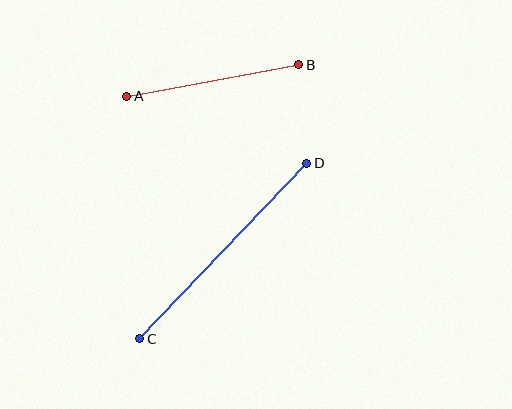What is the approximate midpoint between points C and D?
The midpoint is at approximately (223, 251) pixels.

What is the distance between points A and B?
The distance is approximately 175 pixels.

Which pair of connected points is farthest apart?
Points C and D are farthest apart.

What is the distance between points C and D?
The distance is approximately 242 pixels.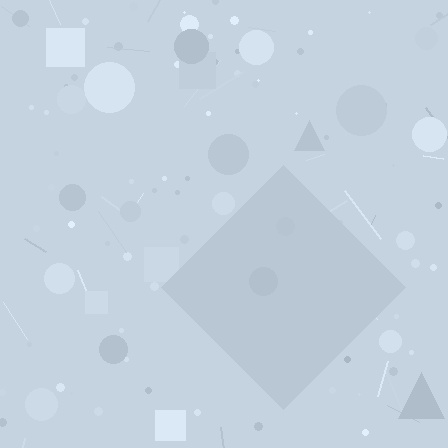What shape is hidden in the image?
A diamond is hidden in the image.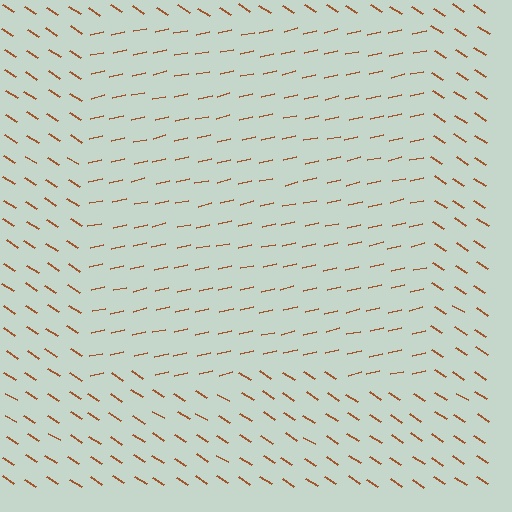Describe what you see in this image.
The image is filled with small brown line segments. A rectangle region in the image has lines oriented differently from the surrounding lines, creating a visible texture boundary.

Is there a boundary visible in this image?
Yes, there is a texture boundary formed by a change in line orientation.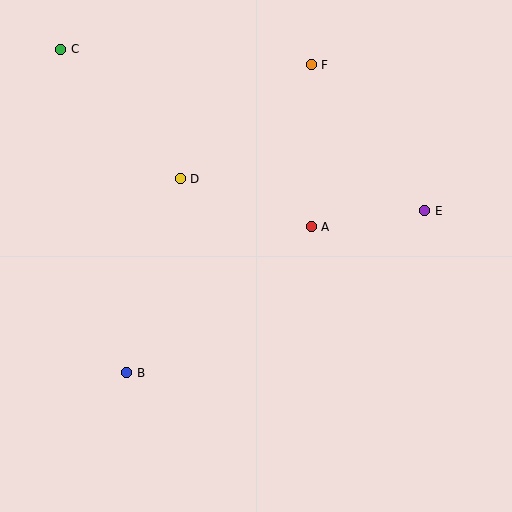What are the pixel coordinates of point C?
Point C is at (61, 49).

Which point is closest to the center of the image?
Point A at (311, 227) is closest to the center.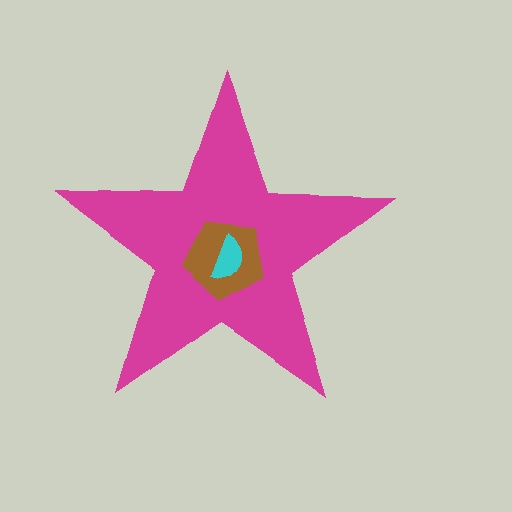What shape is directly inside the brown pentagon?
The cyan semicircle.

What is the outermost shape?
The magenta star.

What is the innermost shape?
The cyan semicircle.